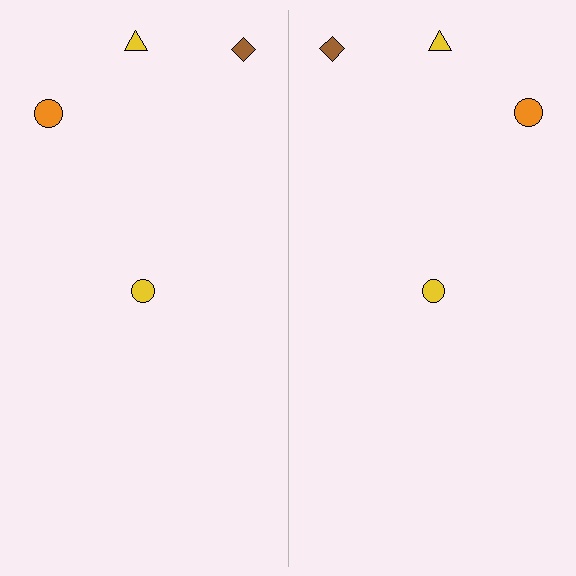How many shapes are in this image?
There are 8 shapes in this image.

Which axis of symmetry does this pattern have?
The pattern has a vertical axis of symmetry running through the center of the image.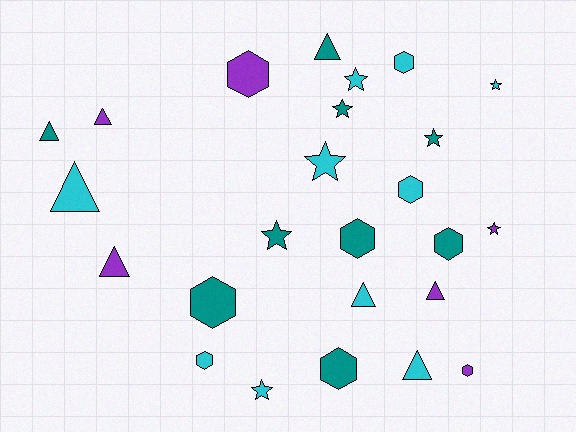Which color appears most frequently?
Cyan, with 10 objects.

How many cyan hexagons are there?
There are 3 cyan hexagons.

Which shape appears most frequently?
Hexagon, with 9 objects.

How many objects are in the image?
There are 25 objects.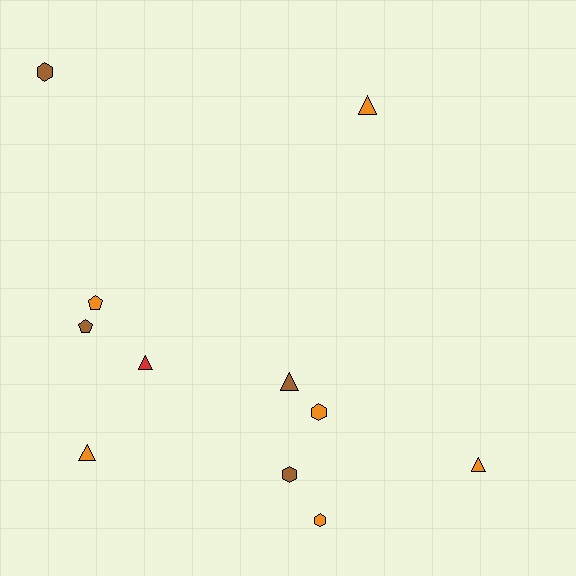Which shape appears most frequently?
Triangle, with 5 objects.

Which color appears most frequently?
Orange, with 6 objects.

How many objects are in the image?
There are 11 objects.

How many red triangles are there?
There is 1 red triangle.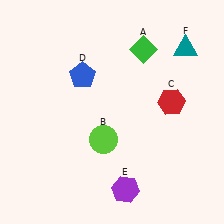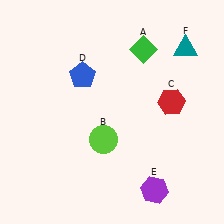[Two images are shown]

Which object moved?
The purple hexagon (E) moved right.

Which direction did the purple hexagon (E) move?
The purple hexagon (E) moved right.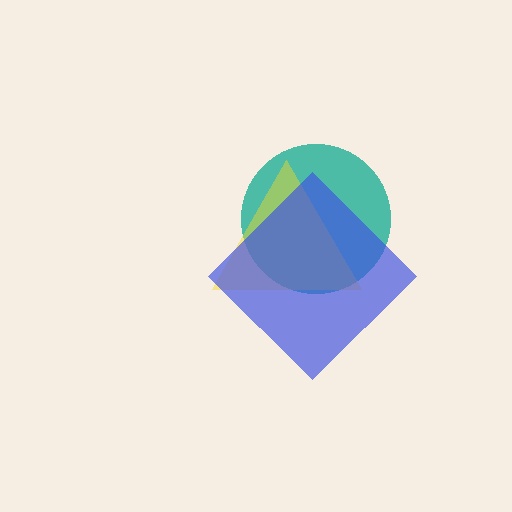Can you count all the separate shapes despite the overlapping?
Yes, there are 3 separate shapes.